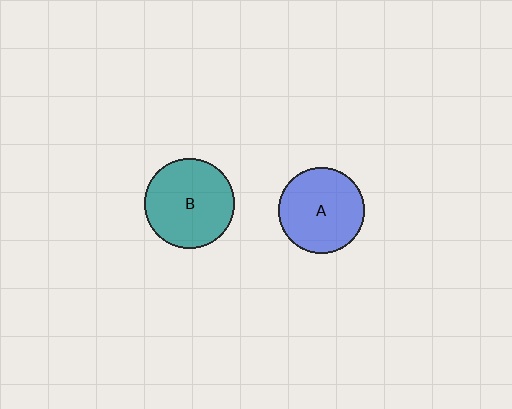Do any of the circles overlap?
No, none of the circles overlap.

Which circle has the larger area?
Circle B (teal).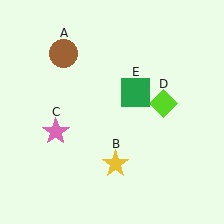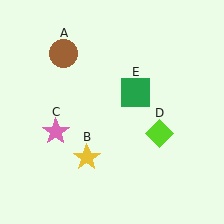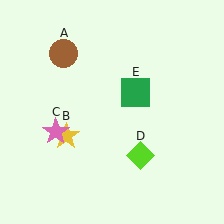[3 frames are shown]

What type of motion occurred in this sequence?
The yellow star (object B), lime diamond (object D) rotated clockwise around the center of the scene.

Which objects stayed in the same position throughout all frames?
Brown circle (object A) and pink star (object C) and green square (object E) remained stationary.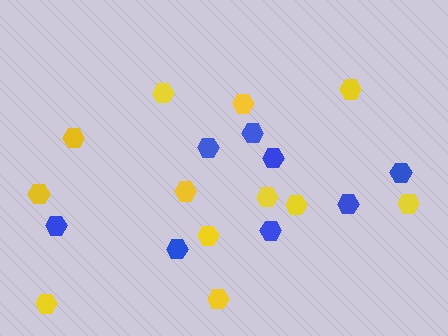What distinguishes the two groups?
There are 2 groups: one group of blue hexagons (8) and one group of yellow hexagons (12).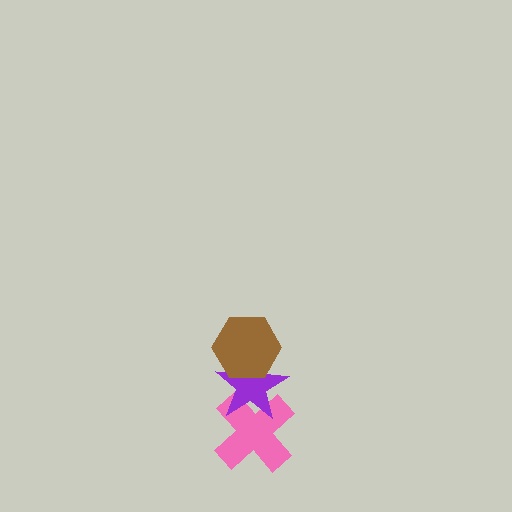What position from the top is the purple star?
The purple star is 2nd from the top.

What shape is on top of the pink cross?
The purple star is on top of the pink cross.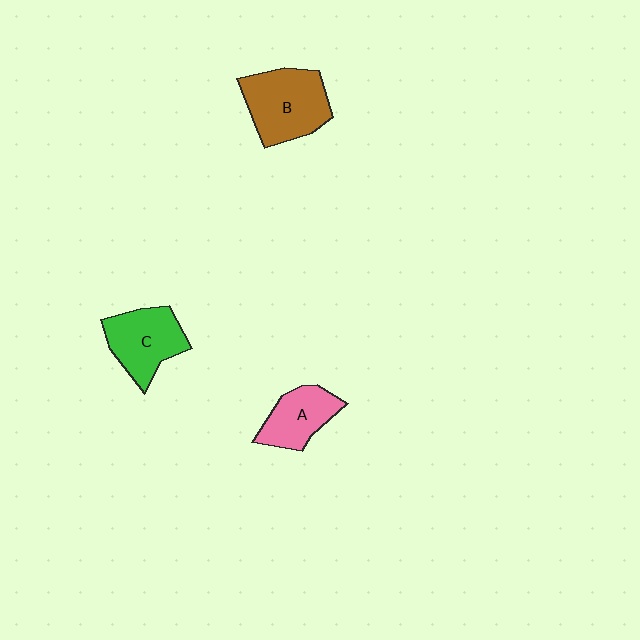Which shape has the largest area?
Shape B (brown).